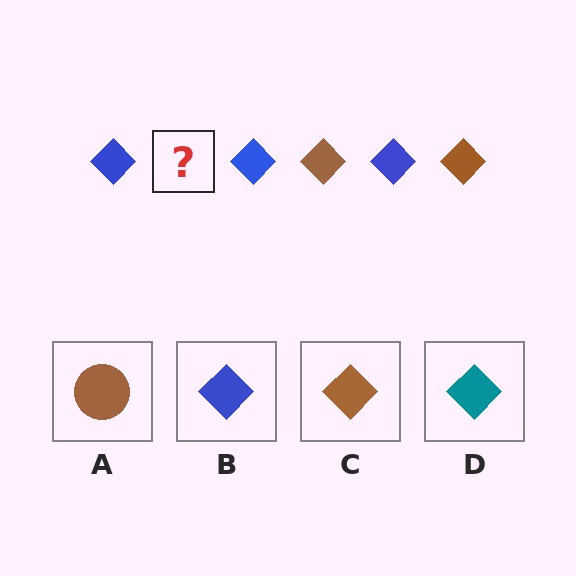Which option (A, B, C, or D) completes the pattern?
C.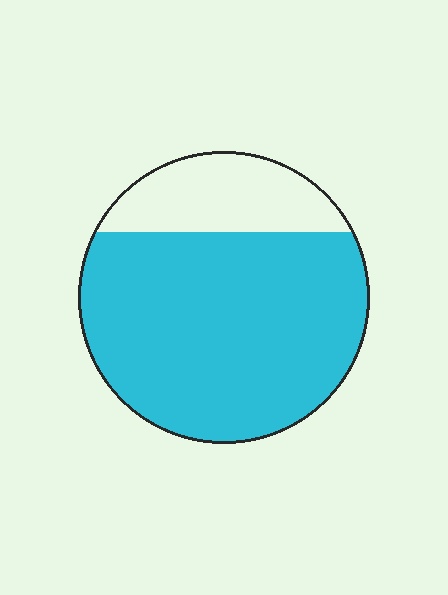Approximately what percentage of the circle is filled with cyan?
Approximately 75%.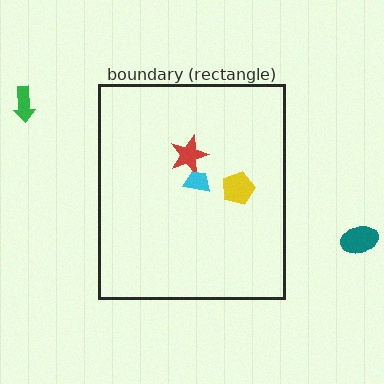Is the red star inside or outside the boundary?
Inside.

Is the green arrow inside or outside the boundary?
Outside.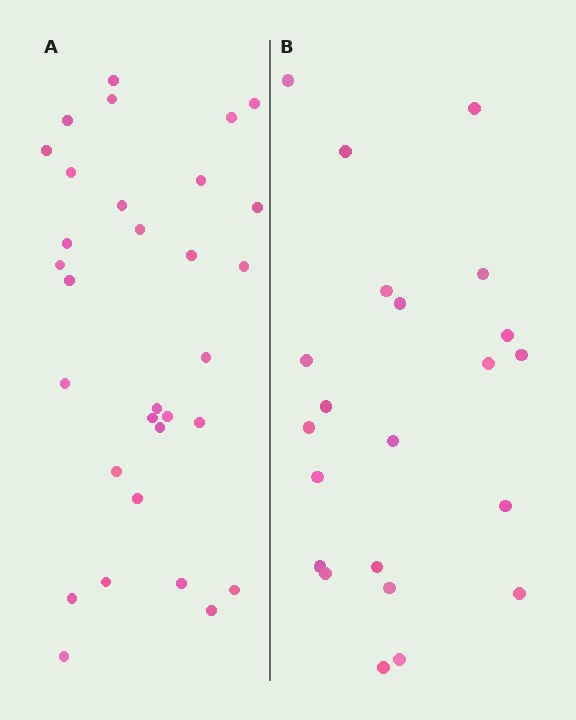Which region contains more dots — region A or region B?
Region A (the left region) has more dots.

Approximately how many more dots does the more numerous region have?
Region A has roughly 8 or so more dots than region B.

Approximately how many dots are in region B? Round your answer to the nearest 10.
About 20 dots. (The exact count is 22, which rounds to 20.)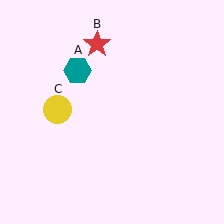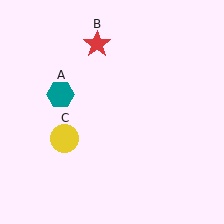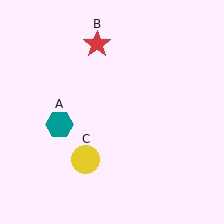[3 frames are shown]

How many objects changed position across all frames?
2 objects changed position: teal hexagon (object A), yellow circle (object C).